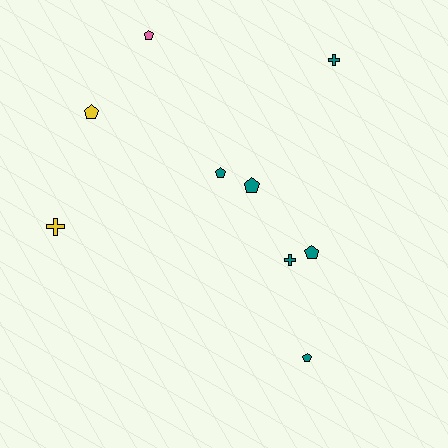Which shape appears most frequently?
Pentagon, with 6 objects.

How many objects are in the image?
There are 9 objects.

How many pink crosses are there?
There are no pink crosses.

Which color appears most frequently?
Teal, with 6 objects.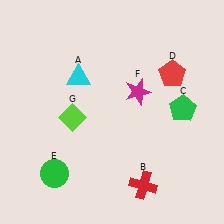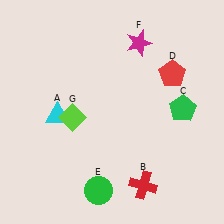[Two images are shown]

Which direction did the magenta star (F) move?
The magenta star (F) moved up.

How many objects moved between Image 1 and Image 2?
3 objects moved between the two images.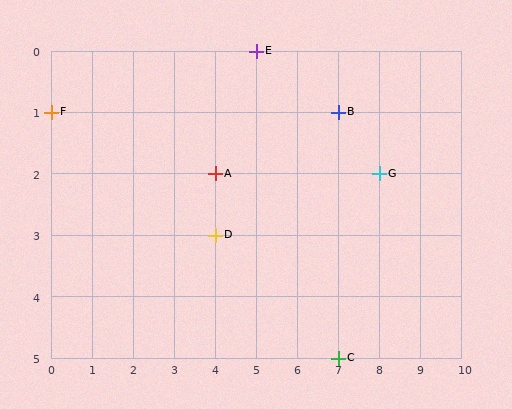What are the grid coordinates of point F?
Point F is at grid coordinates (0, 1).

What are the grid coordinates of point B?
Point B is at grid coordinates (7, 1).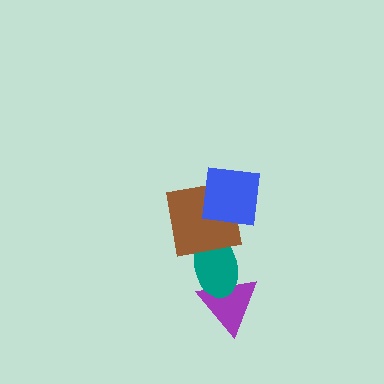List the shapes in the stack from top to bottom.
From top to bottom: the blue square, the brown square, the teal ellipse, the purple triangle.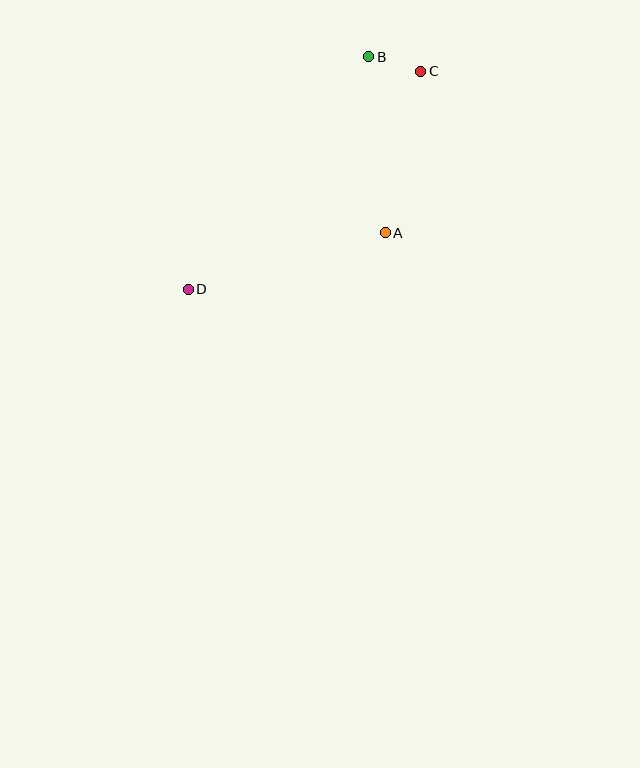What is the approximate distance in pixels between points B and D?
The distance between B and D is approximately 294 pixels.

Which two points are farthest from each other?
Points C and D are farthest from each other.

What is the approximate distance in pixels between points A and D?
The distance between A and D is approximately 205 pixels.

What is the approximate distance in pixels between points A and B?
The distance between A and B is approximately 177 pixels.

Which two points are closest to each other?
Points B and C are closest to each other.